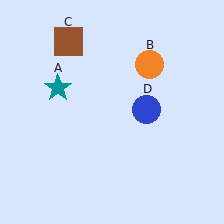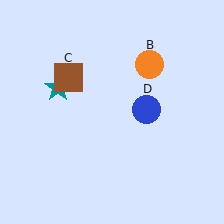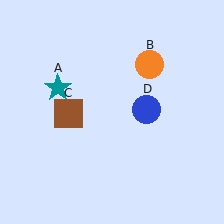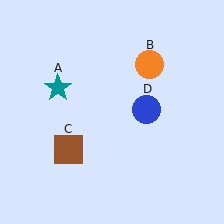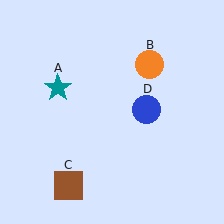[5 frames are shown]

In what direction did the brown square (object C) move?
The brown square (object C) moved down.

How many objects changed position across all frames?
1 object changed position: brown square (object C).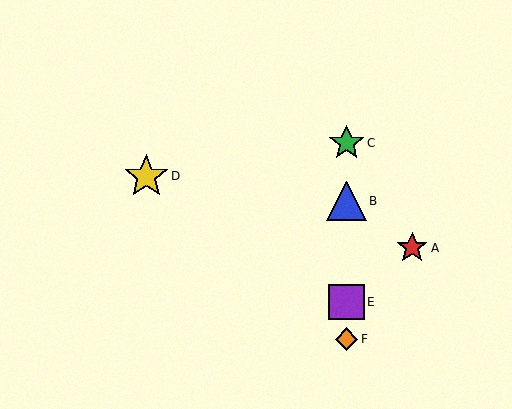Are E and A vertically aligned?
No, E is at x≈347 and A is at x≈412.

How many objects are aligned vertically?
4 objects (B, C, E, F) are aligned vertically.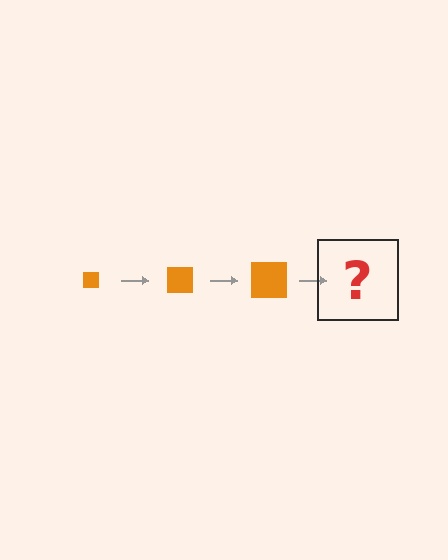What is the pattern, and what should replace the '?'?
The pattern is that the square gets progressively larger each step. The '?' should be an orange square, larger than the previous one.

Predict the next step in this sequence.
The next step is an orange square, larger than the previous one.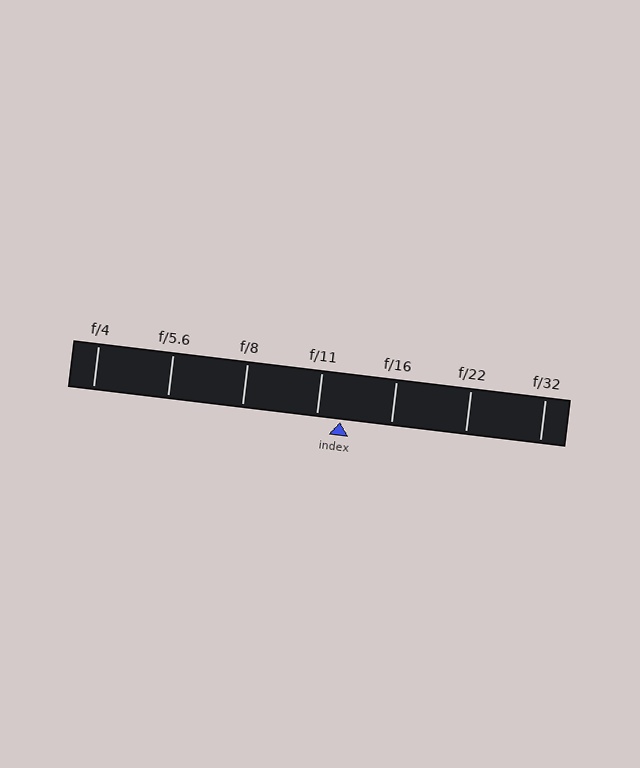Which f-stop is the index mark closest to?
The index mark is closest to f/11.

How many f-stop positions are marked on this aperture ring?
There are 7 f-stop positions marked.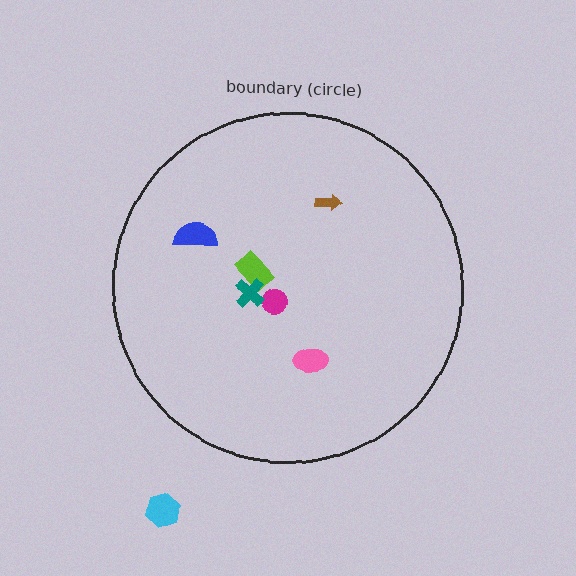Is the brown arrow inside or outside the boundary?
Inside.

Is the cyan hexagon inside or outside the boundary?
Outside.